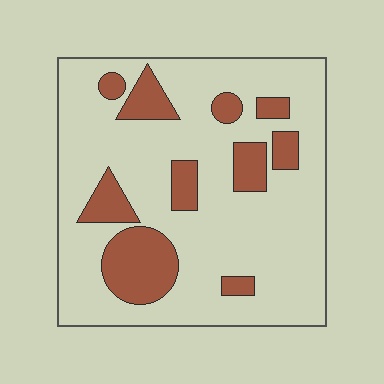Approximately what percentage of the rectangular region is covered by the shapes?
Approximately 20%.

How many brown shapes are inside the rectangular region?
10.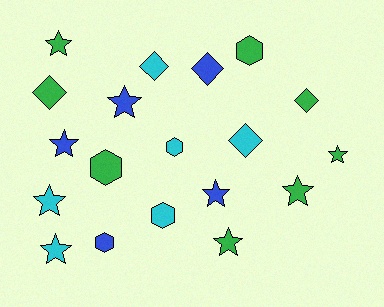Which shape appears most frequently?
Star, with 9 objects.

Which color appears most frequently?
Green, with 8 objects.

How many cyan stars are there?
There are 2 cyan stars.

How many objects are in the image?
There are 19 objects.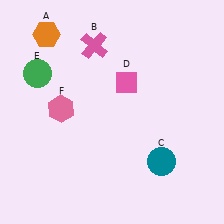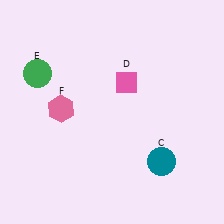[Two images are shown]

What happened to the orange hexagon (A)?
The orange hexagon (A) was removed in Image 2. It was in the top-left area of Image 1.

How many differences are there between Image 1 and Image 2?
There are 2 differences between the two images.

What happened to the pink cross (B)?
The pink cross (B) was removed in Image 2. It was in the top-left area of Image 1.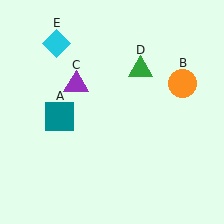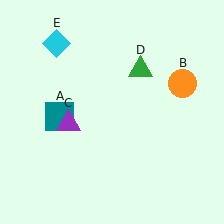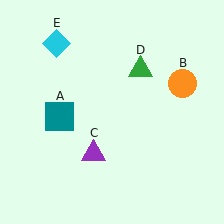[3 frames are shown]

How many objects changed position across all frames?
1 object changed position: purple triangle (object C).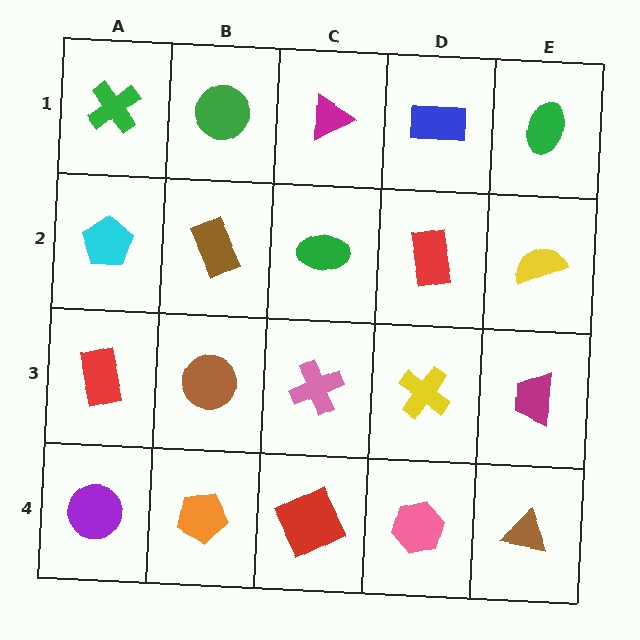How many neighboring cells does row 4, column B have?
3.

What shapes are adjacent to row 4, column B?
A brown circle (row 3, column B), a purple circle (row 4, column A), a red square (row 4, column C).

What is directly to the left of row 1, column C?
A green circle.